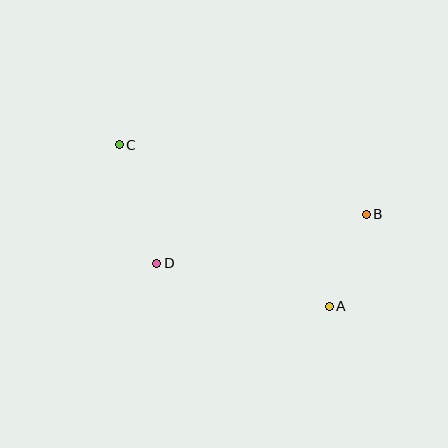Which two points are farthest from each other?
Points A and C are farthest from each other.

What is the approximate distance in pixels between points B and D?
The distance between B and D is approximately 215 pixels.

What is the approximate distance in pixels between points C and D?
The distance between C and D is approximately 125 pixels.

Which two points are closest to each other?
Points A and B are closest to each other.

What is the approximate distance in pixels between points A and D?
The distance between A and D is approximately 178 pixels.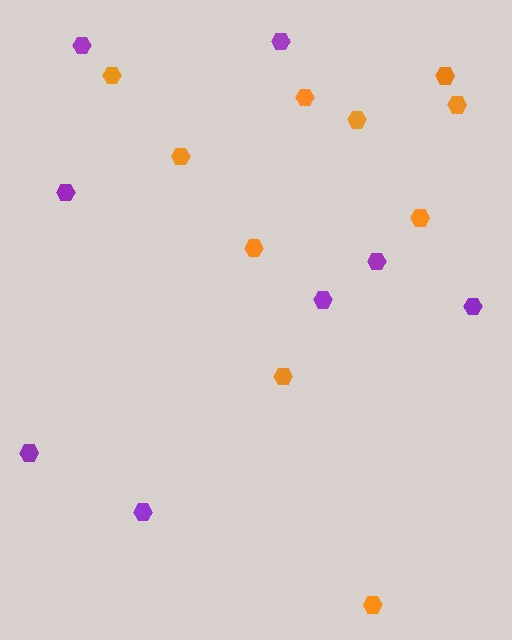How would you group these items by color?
There are 2 groups: one group of orange hexagons (10) and one group of purple hexagons (8).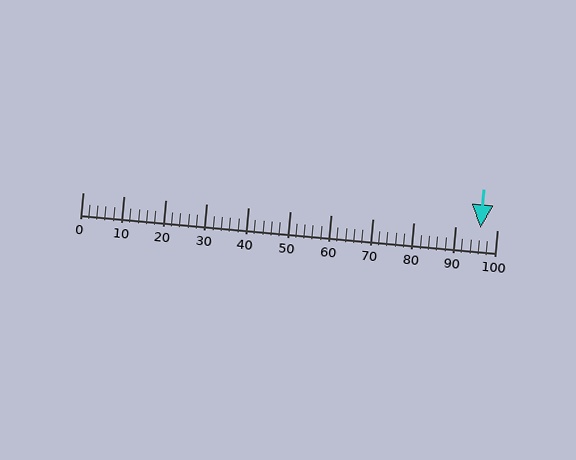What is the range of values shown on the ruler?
The ruler shows values from 0 to 100.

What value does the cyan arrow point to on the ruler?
The cyan arrow points to approximately 96.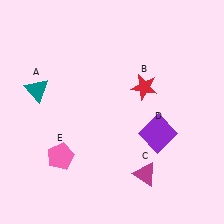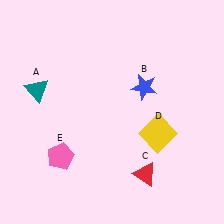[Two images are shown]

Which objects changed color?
B changed from red to blue. C changed from magenta to red. D changed from purple to yellow.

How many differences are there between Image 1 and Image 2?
There are 3 differences between the two images.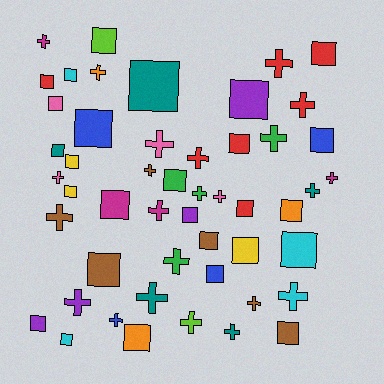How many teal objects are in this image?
There are 5 teal objects.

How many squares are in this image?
There are 27 squares.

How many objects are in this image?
There are 50 objects.